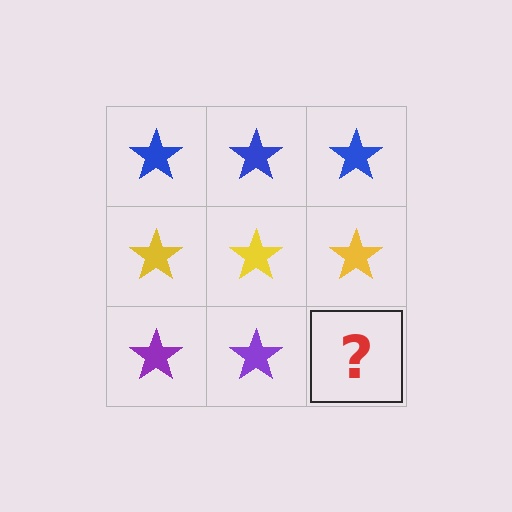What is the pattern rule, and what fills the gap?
The rule is that each row has a consistent color. The gap should be filled with a purple star.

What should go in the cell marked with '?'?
The missing cell should contain a purple star.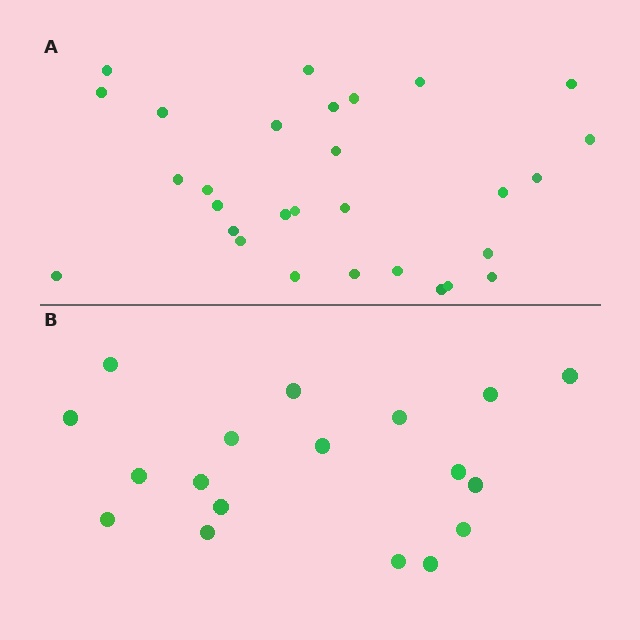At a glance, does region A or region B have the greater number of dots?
Region A (the top region) has more dots.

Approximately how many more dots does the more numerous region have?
Region A has roughly 12 or so more dots than region B.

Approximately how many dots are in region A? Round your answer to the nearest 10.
About 30 dots. (The exact count is 29, which rounds to 30.)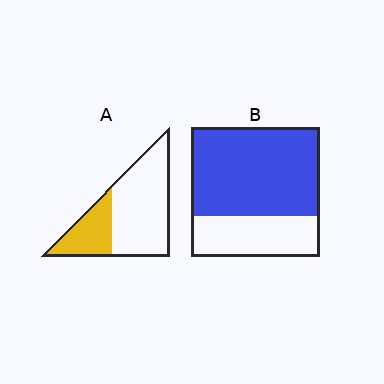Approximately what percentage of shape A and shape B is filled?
A is approximately 30% and B is approximately 70%.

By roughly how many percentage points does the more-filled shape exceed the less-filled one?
By roughly 40 percentage points (B over A).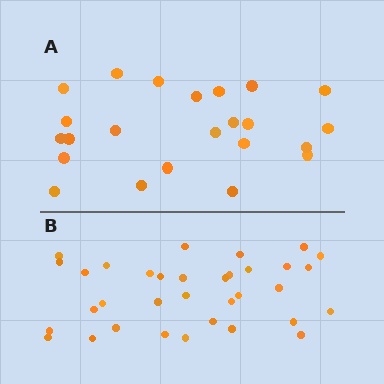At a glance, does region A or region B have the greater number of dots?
Region B (the bottom region) has more dots.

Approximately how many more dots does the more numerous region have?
Region B has roughly 12 or so more dots than region A.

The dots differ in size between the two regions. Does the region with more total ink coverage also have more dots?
No. Region A has more total ink coverage because its dots are larger, but region B actually contains more individual dots. Total area can be misleading — the number of items is what matters here.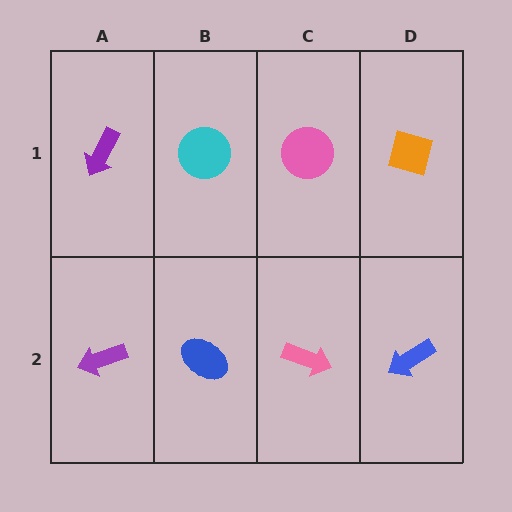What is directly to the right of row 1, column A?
A cyan circle.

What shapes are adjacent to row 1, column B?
A blue ellipse (row 2, column B), a purple arrow (row 1, column A), a pink circle (row 1, column C).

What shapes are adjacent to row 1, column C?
A pink arrow (row 2, column C), a cyan circle (row 1, column B), an orange square (row 1, column D).